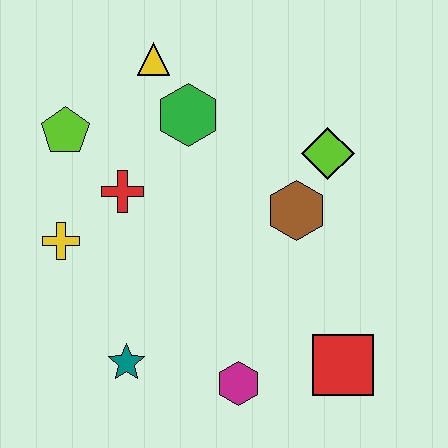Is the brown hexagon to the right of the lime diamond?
No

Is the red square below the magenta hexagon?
No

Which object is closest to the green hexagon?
The yellow triangle is closest to the green hexagon.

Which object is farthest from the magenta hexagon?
The yellow triangle is farthest from the magenta hexagon.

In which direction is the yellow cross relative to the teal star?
The yellow cross is above the teal star.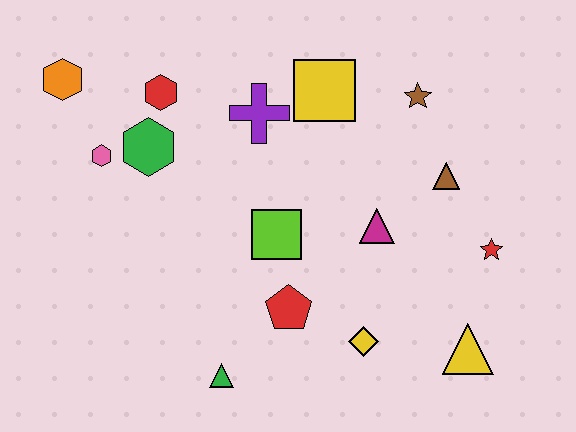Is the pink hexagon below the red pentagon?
No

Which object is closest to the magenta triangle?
The brown triangle is closest to the magenta triangle.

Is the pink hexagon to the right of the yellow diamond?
No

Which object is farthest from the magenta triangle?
The orange hexagon is farthest from the magenta triangle.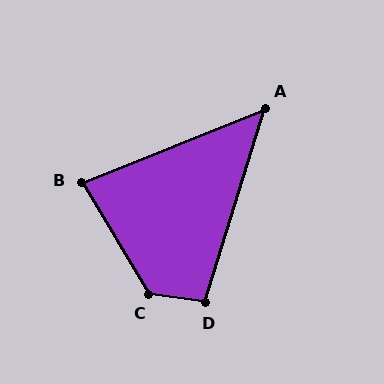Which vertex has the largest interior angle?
C, at approximately 129 degrees.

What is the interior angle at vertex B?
Approximately 81 degrees (acute).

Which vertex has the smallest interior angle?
A, at approximately 51 degrees.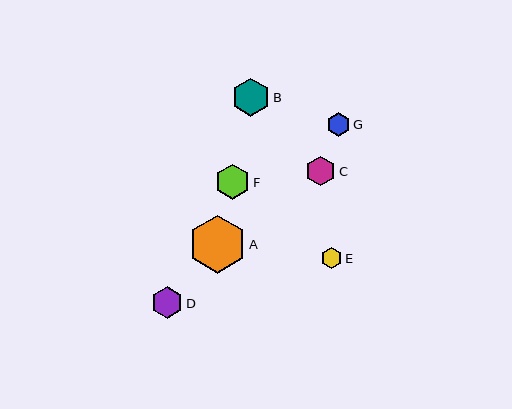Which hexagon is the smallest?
Hexagon E is the smallest with a size of approximately 21 pixels.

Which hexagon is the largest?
Hexagon A is the largest with a size of approximately 58 pixels.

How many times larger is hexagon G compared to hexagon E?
Hexagon G is approximately 1.1 times the size of hexagon E.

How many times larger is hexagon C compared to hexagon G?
Hexagon C is approximately 1.3 times the size of hexagon G.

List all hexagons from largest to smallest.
From largest to smallest: A, B, F, D, C, G, E.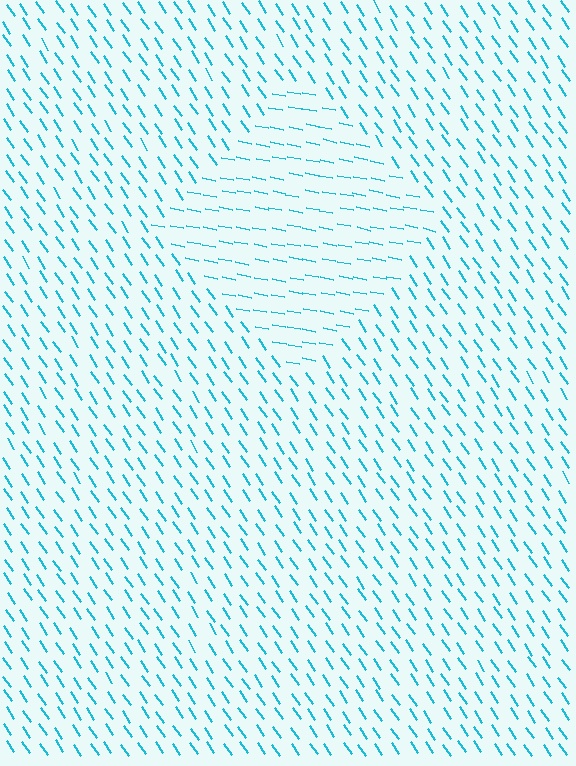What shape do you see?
I see a diamond.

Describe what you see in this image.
The image is filled with small cyan line segments. A diamond region in the image has lines oriented differently from the surrounding lines, creating a visible texture boundary.